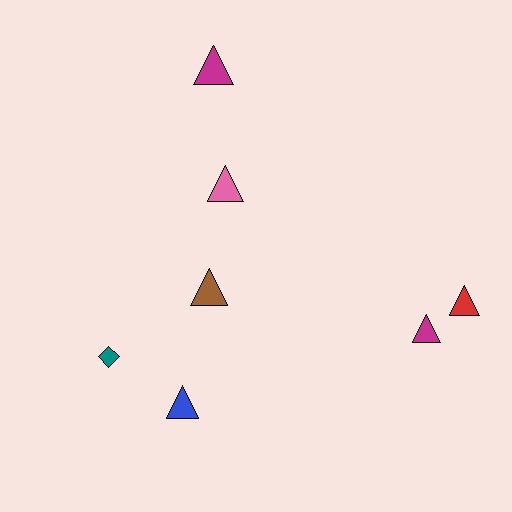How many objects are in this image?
There are 7 objects.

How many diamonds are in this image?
There is 1 diamond.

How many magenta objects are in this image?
There are 2 magenta objects.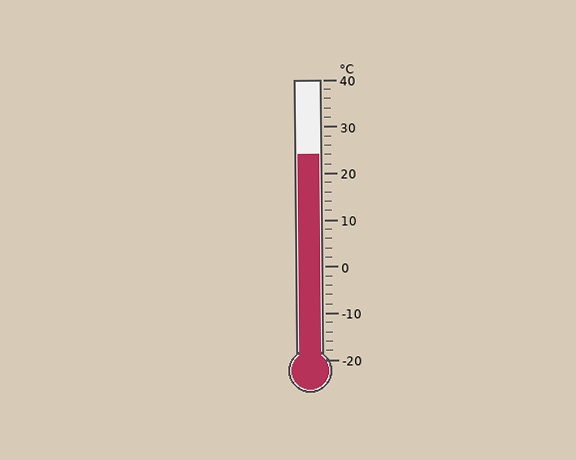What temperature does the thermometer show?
The thermometer shows approximately 24°C.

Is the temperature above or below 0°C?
The temperature is above 0°C.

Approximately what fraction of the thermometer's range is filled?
The thermometer is filled to approximately 75% of its range.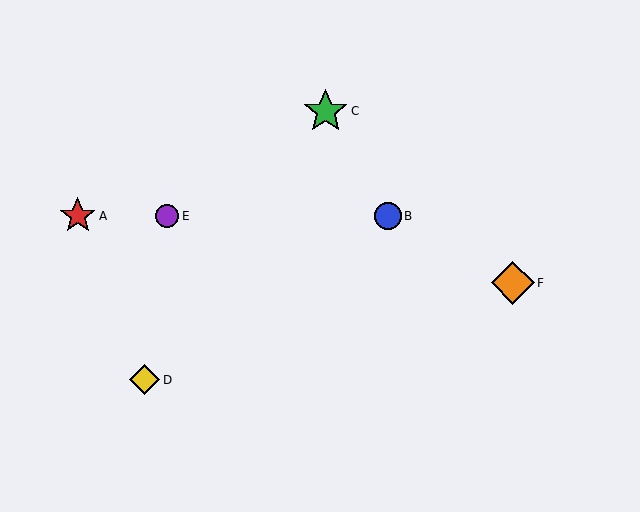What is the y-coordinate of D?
Object D is at y≈380.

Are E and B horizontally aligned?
Yes, both are at y≈216.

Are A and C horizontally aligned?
No, A is at y≈216 and C is at y≈111.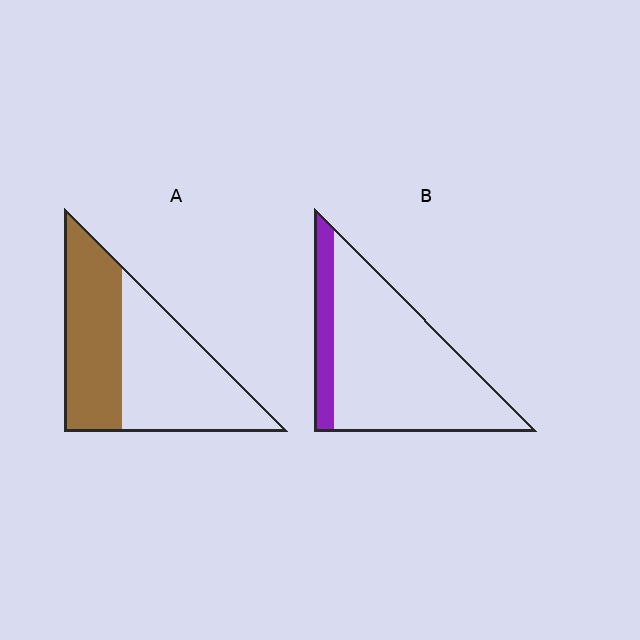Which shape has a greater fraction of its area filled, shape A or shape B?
Shape A.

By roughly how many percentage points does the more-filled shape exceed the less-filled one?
By roughly 30 percentage points (A over B).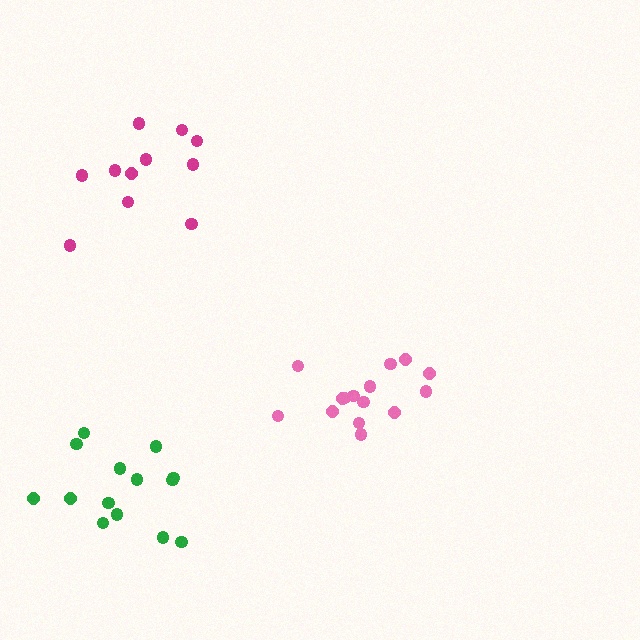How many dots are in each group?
Group 1: 14 dots, Group 2: 15 dots, Group 3: 11 dots (40 total).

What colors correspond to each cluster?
The clusters are colored: green, pink, magenta.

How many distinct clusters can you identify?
There are 3 distinct clusters.